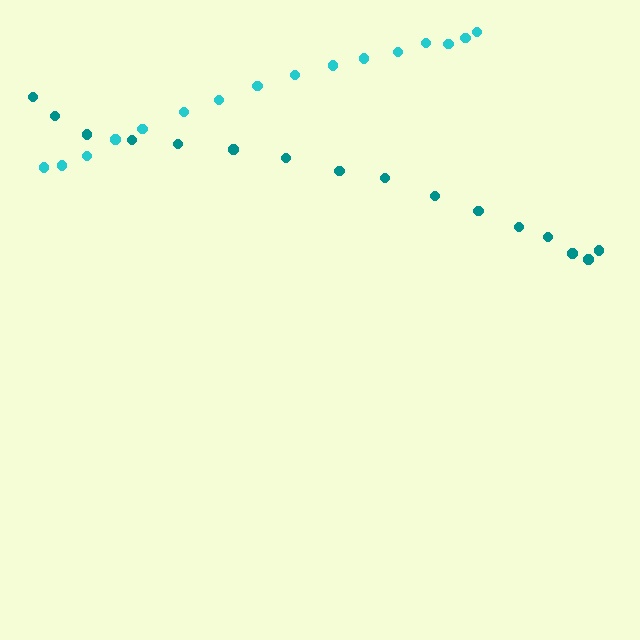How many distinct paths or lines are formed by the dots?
There are 2 distinct paths.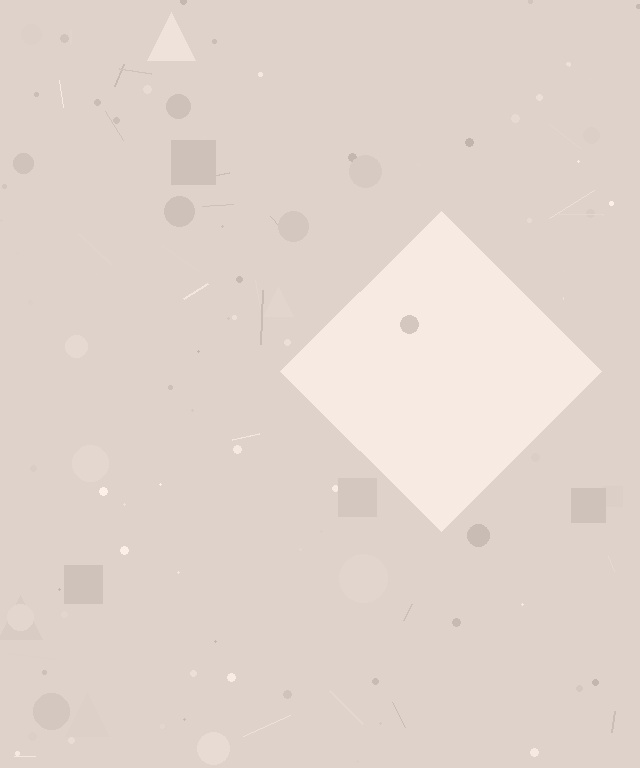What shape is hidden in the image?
A diamond is hidden in the image.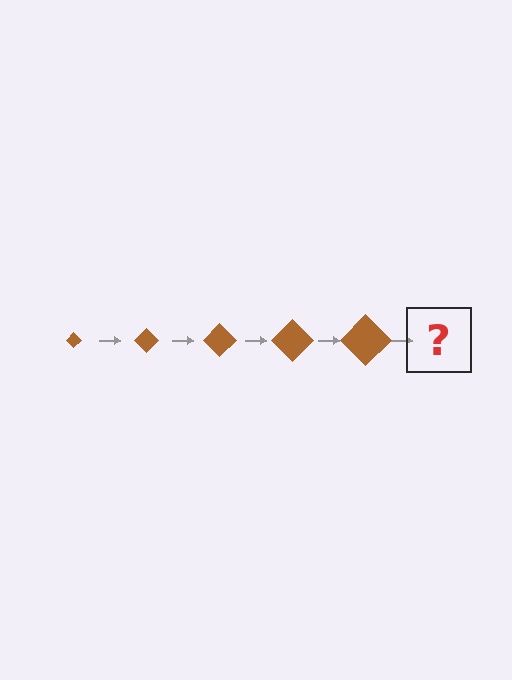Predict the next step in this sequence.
The next step is a brown diamond, larger than the previous one.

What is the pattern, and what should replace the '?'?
The pattern is that the diamond gets progressively larger each step. The '?' should be a brown diamond, larger than the previous one.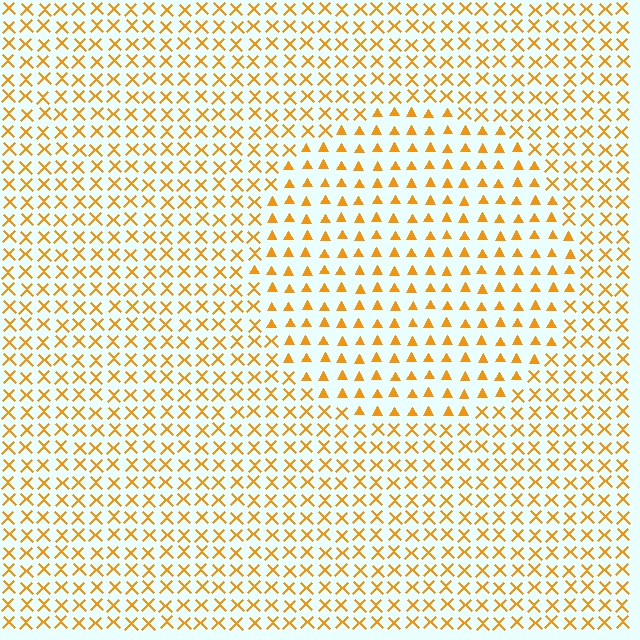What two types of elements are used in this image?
The image uses triangles inside the circle region and X marks outside it.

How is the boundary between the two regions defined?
The boundary is defined by a change in element shape: triangles inside vs. X marks outside. All elements share the same color and spacing.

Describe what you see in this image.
The image is filled with small orange elements arranged in a uniform grid. A circle-shaped region contains triangles, while the surrounding area contains X marks. The boundary is defined purely by the change in element shape.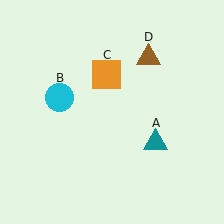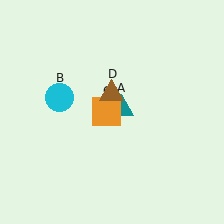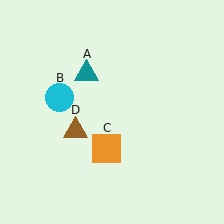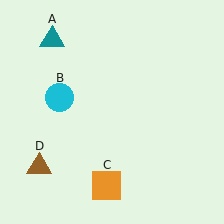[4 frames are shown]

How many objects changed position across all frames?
3 objects changed position: teal triangle (object A), orange square (object C), brown triangle (object D).